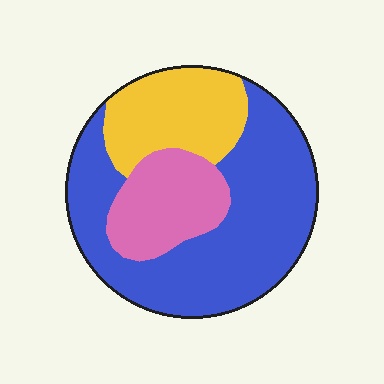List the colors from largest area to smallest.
From largest to smallest: blue, yellow, pink.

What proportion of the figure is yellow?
Yellow covers about 25% of the figure.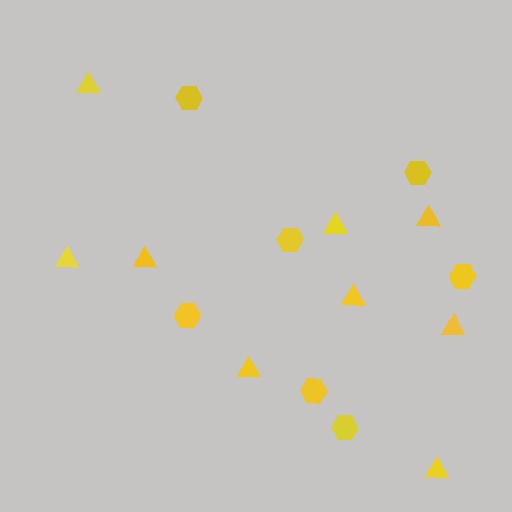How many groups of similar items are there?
There are 2 groups: one group of triangles (9) and one group of hexagons (7).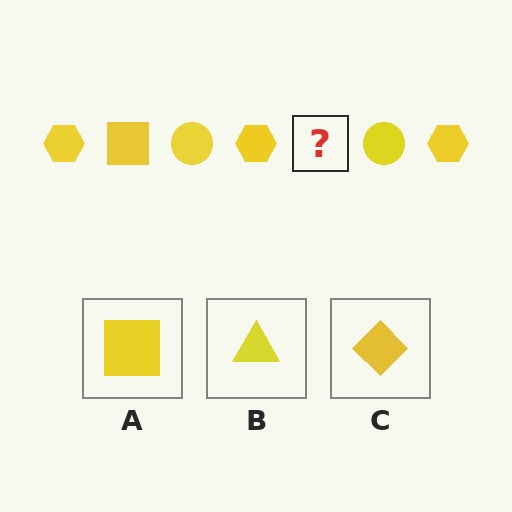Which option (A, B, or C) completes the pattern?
A.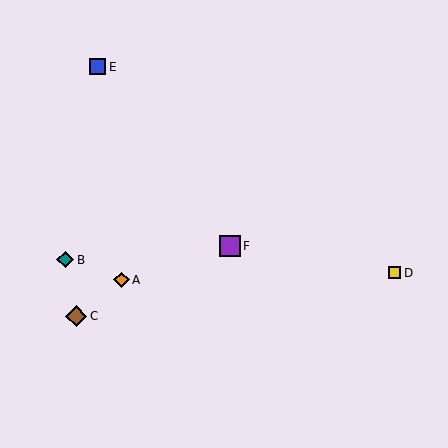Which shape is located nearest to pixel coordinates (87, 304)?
The brown diamond (labeled C) at (76, 316) is nearest to that location.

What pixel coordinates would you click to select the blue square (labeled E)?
Click at (98, 67) to select the blue square E.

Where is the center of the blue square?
The center of the blue square is at (98, 67).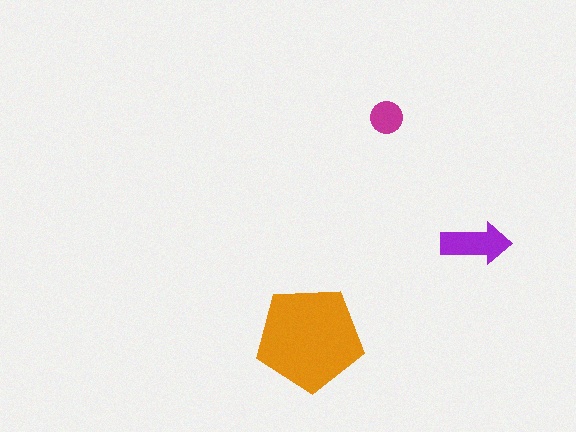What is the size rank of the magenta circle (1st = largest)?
3rd.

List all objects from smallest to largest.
The magenta circle, the purple arrow, the orange pentagon.